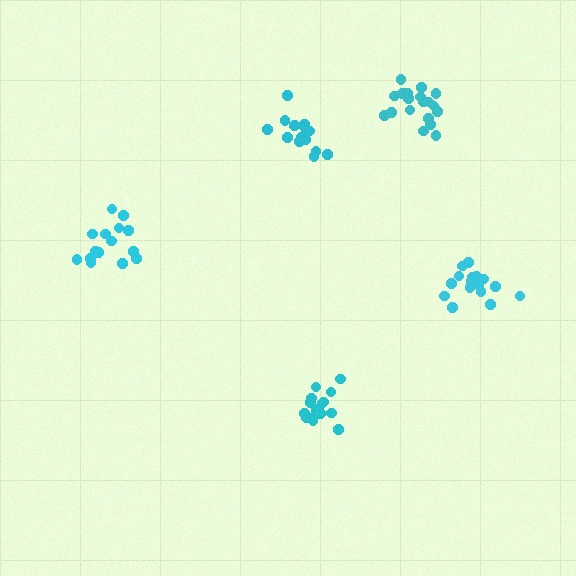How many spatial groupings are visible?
There are 5 spatial groupings.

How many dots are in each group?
Group 1: 15 dots, Group 2: 15 dots, Group 3: 15 dots, Group 4: 18 dots, Group 5: 20 dots (83 total).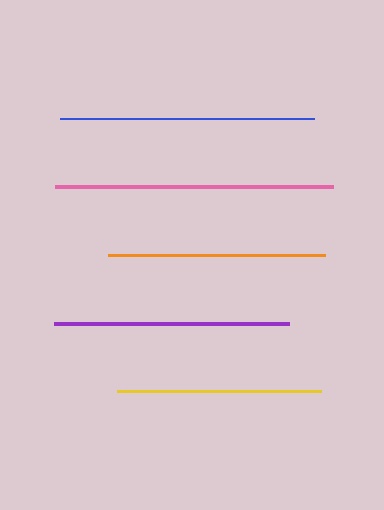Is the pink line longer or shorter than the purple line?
The pink line is longer than the purple line.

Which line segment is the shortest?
The yellow line is the shortest at approximately 204 pixels.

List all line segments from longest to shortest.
From longest to shortest: pink, blue, purple, orange, yellow.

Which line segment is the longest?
The pink line is the longest at approximately 278 pixels.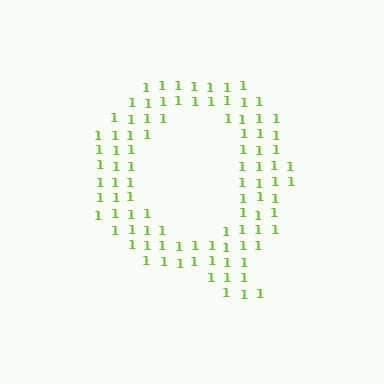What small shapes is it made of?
It is made of small digit 1's.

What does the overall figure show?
The overall figure shows the letter Q.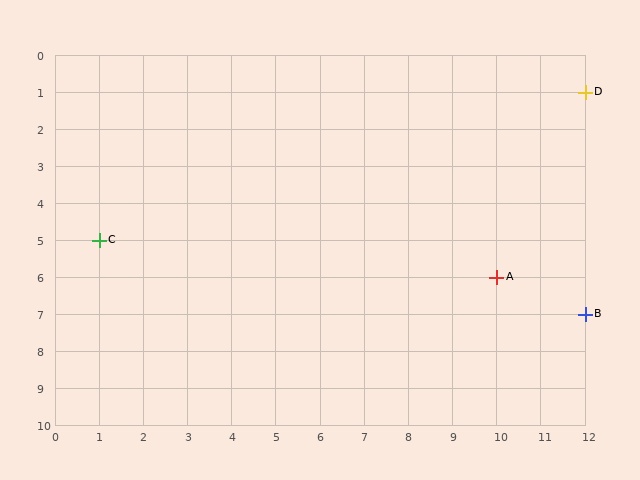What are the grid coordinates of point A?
Point A is at grid coordinates (10, 6).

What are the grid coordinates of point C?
Point C is at grid coordinates (1, 5).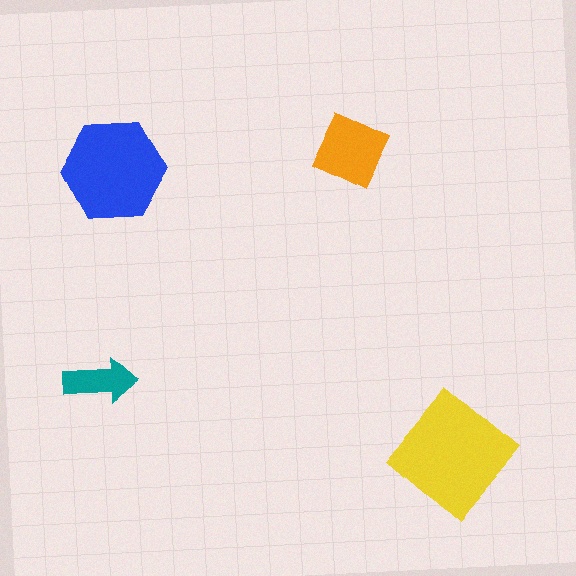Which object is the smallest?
The teal arrow.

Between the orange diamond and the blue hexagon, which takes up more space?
The blue hexagon.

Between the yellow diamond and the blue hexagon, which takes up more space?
The yellow diamond.